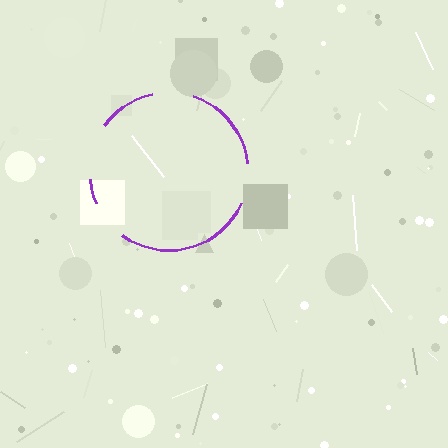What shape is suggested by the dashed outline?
The dashed outline suggests a circle.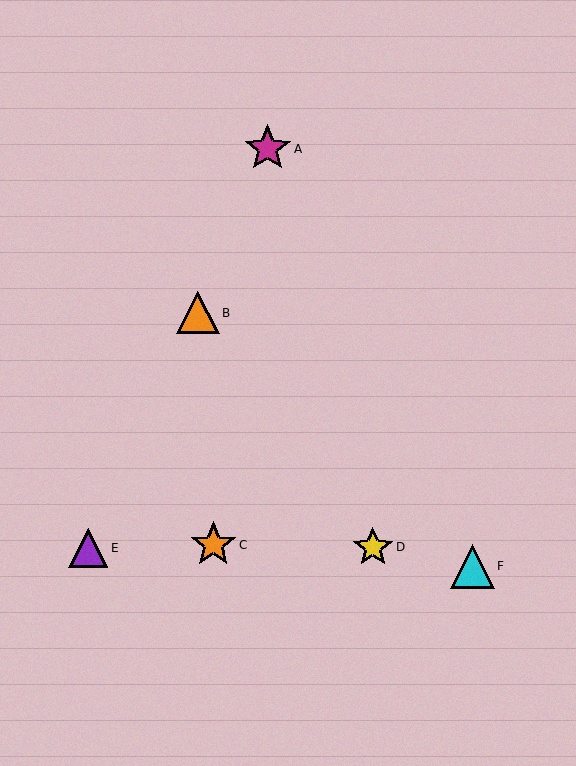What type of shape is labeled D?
Shape D is a yellow star.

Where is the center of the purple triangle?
The center of the purple triangle is at (88, 548).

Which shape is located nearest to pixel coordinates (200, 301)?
The orange triangle (labeled B) at (198, 313) is nearest to that location.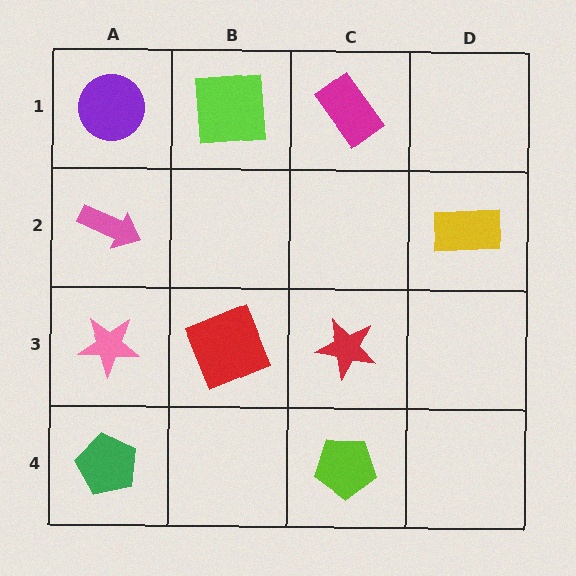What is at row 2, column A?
A pink arrow.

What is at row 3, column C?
A red star.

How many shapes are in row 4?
2 shapes.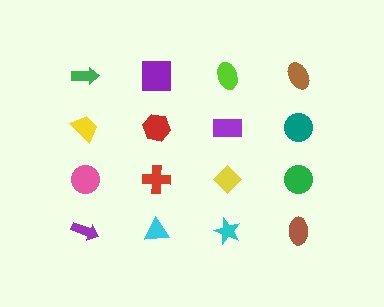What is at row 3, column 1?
A pink circle.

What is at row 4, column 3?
A cyan star.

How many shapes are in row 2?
4 shapes.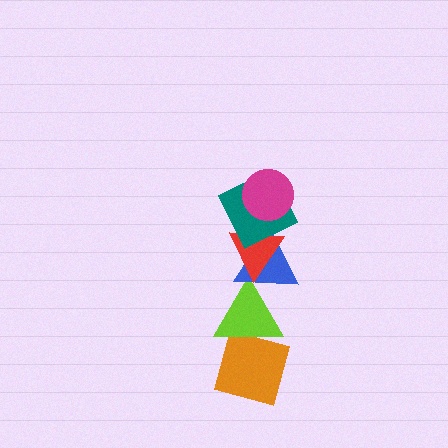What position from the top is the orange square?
The orange square is 6th from the top.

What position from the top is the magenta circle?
The magenta circle is 1st from the top.